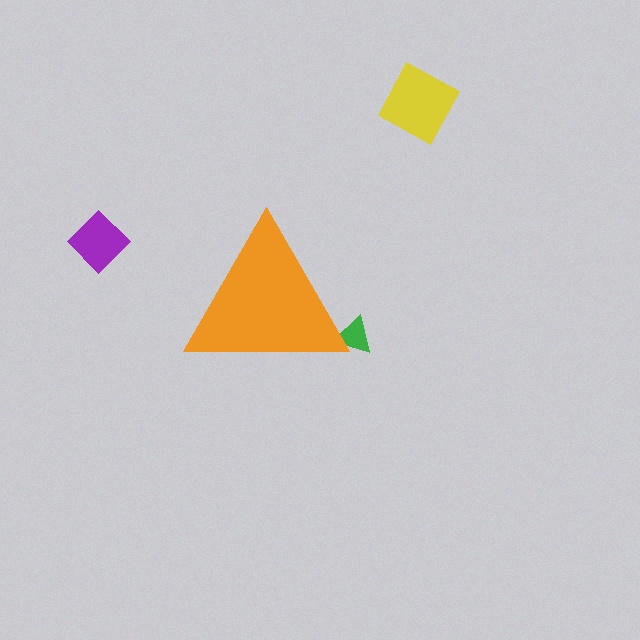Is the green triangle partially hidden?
Yes, the green triangle is partially hidden behind the orange triangle.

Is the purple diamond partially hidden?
No, the purple diamond is fully visible.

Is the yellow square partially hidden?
No, the yellow square is fully visible.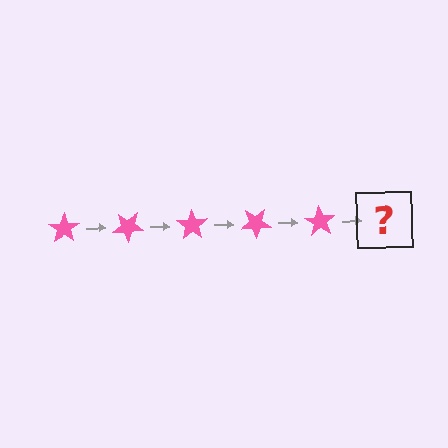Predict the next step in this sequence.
The next step is a pink star rotated 175 degrees.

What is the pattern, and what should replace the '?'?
The pattern is that the star rotates 35 degrees each step. The '?' should be a pink star rotated 175 degrees.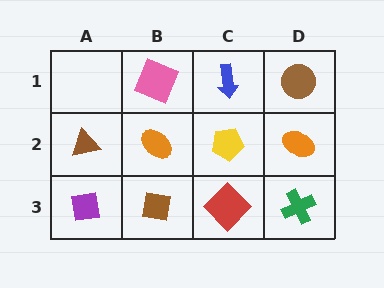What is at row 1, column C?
A blue arrow.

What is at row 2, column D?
An orange ellipse.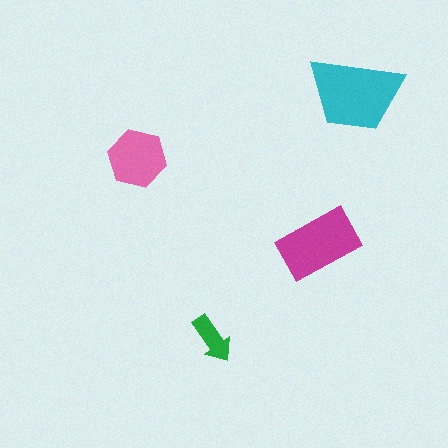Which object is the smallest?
The green arrow.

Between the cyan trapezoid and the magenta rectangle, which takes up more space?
The cyan trapezoid.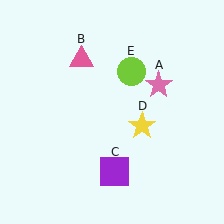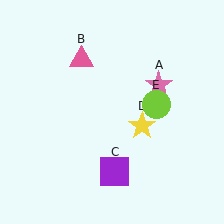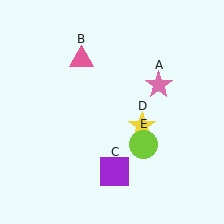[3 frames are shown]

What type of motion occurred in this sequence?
The lime circle (object E) rotated clockwise around the center of the scene.